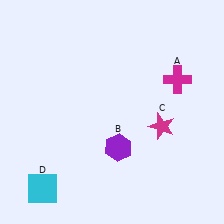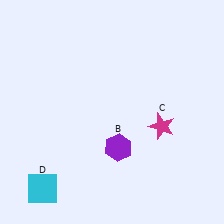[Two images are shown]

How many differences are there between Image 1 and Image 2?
There is 1 difference between the two images.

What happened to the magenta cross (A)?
The magenta cross (A) was removed in Image 2. It was in the top-right area of Image 1.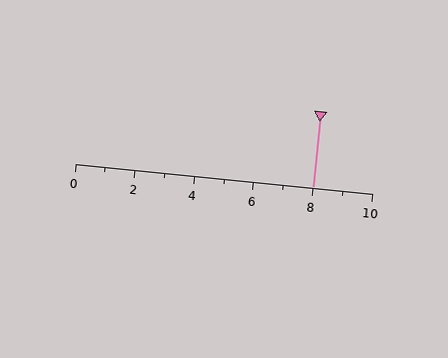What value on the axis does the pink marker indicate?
The marker indicates approximately 8.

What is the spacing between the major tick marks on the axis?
The major ticks are spaced 2 apart.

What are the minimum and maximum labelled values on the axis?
The axis runs from 0 to 10.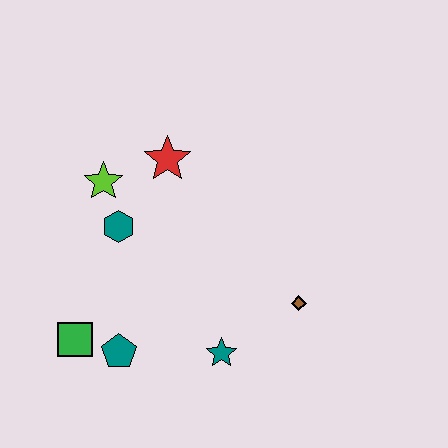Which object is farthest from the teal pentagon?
The red star is farthest from the teal pentagon.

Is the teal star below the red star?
Yes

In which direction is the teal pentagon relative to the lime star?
The teal pentagon is below the lime star.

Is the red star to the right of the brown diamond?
No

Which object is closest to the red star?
The lime star is closest to the red star.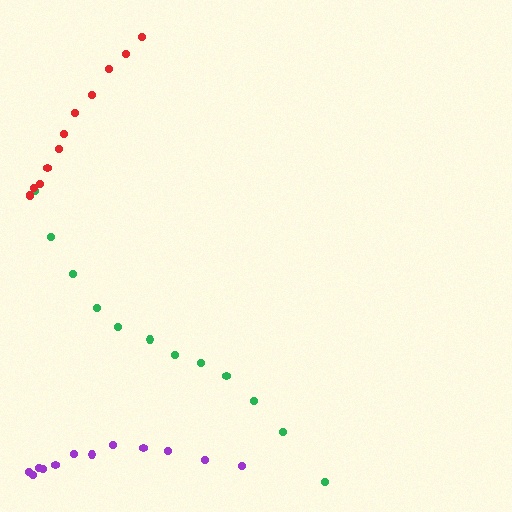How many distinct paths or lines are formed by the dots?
There are 3 distinct paths.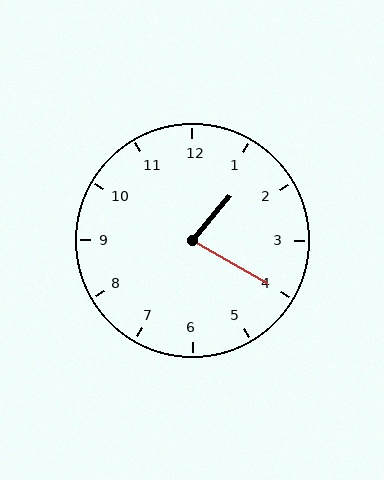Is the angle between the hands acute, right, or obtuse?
It is acute.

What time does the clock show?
1:20.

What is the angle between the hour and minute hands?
Approximately 80 degrees.